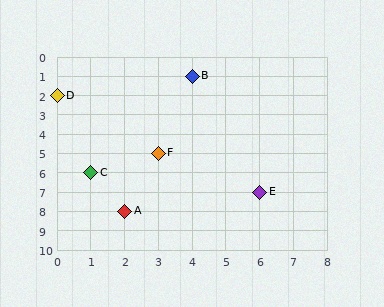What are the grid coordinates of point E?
Point E is at grid coordinates (6, 7).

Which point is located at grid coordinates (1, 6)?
Point C is at (1, 6).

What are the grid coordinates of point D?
Point D is at grid coordinates (0, 2).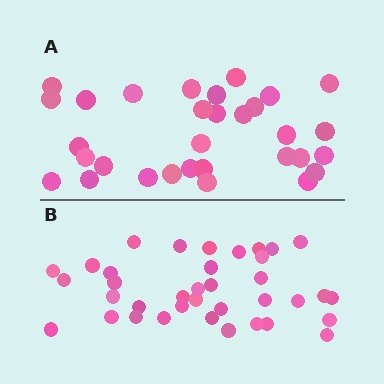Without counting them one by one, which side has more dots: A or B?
Region B (the bottom region) has more dots.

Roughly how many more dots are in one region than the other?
Region B has about 6 more dots than region A.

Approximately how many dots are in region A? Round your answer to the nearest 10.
About 30 dots. (The exact count is 31, which rounds to 30.)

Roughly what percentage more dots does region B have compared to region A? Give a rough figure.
About 20% more.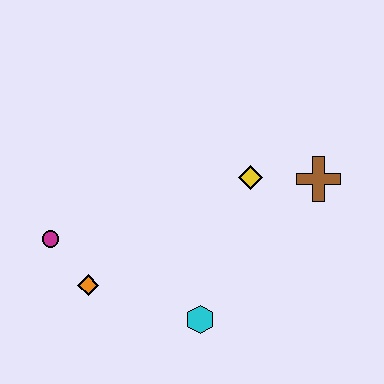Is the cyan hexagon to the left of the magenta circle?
No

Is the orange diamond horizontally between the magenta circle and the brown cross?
Yes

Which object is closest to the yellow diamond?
The brown cross is closest to the yellow diamond.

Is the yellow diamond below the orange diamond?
No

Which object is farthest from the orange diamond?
The brown cross is farthest from the orange diamond.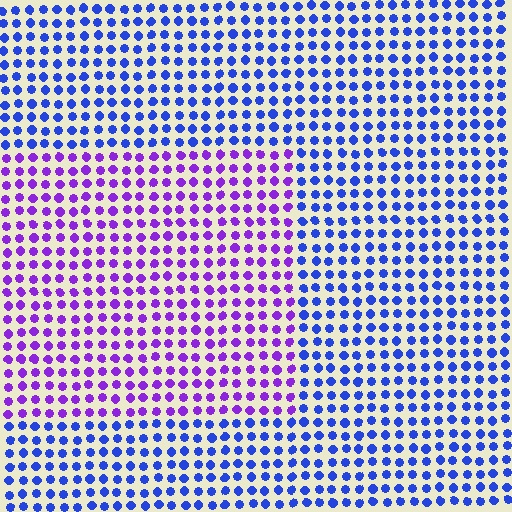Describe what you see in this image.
The image is filled with small blue elements in a uniform arrangement. A rectangle-shaped region is visible where the elements are tinted to a slightly different hue, forming a subtle color boundary.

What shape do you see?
I see a rectangle.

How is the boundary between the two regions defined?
The boundary is defined purely by a slight shift in hue (about 44 degrees). Spacing, size, and orientation are identical on both sides.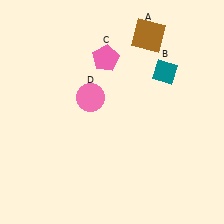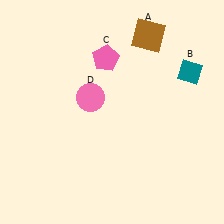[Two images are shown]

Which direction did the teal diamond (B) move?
The teal diamond (B) moved right.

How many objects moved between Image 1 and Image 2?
1 object moved between the two images.